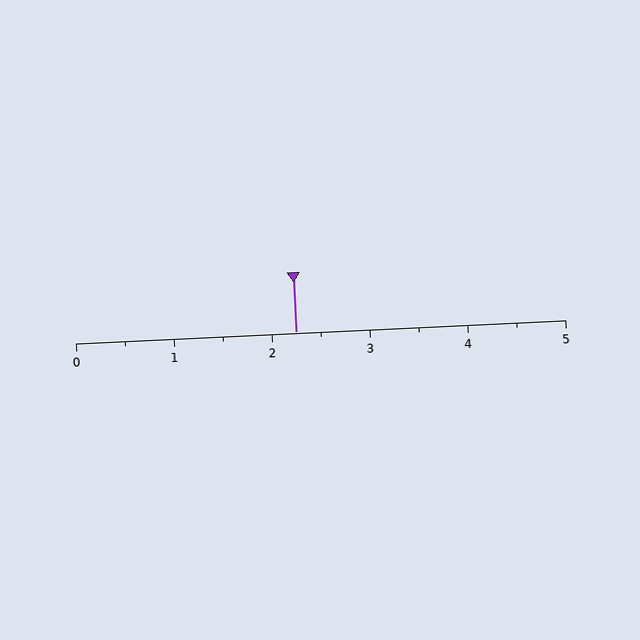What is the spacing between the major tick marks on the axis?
The major ticks are spaced 1 apart.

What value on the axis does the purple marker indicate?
The marker indicates approximately 2.2.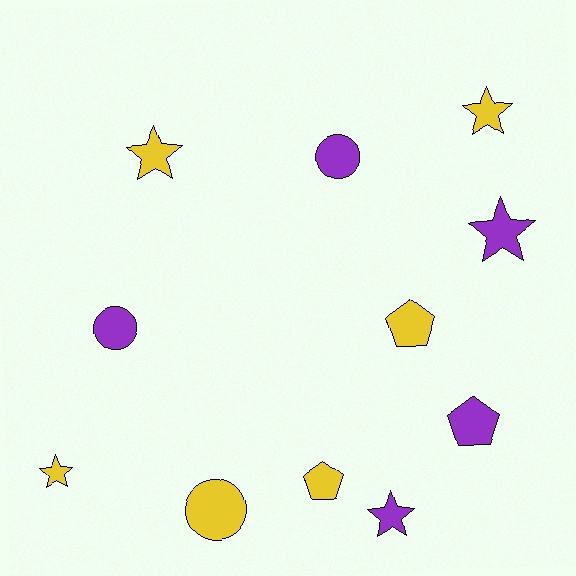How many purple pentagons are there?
There is 1 purple pentagon.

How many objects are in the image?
There are 11 objects.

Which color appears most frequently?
Yellow, with 6 objects.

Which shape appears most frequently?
Star, with 5 objects.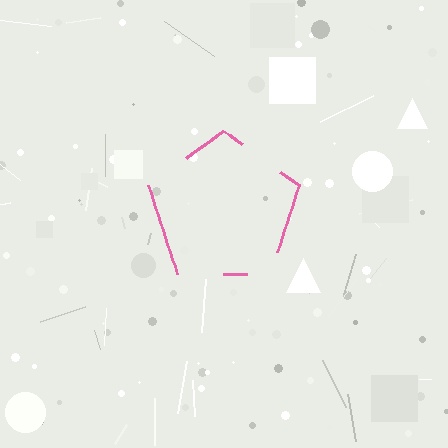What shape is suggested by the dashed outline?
The dashed outline suggests a pentagon.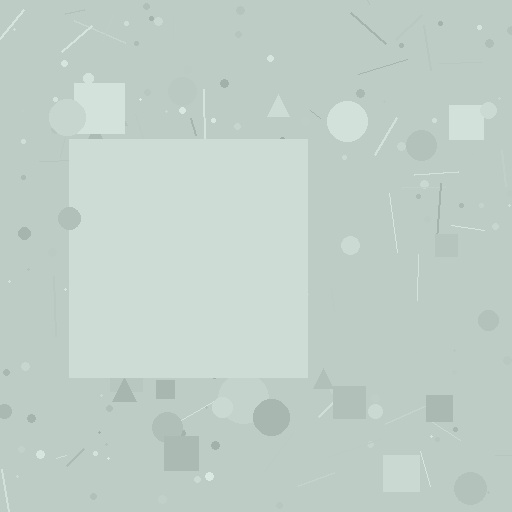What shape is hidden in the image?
A square is hidden in the image.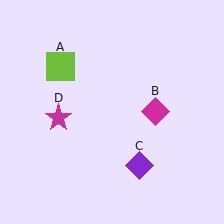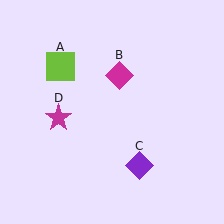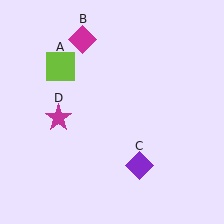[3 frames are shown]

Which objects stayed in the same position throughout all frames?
Lime square (object A) and purple diamond (object C) and magenta star (object D) remained stationary.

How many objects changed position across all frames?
1 object changed position: magenta diamond (object B).